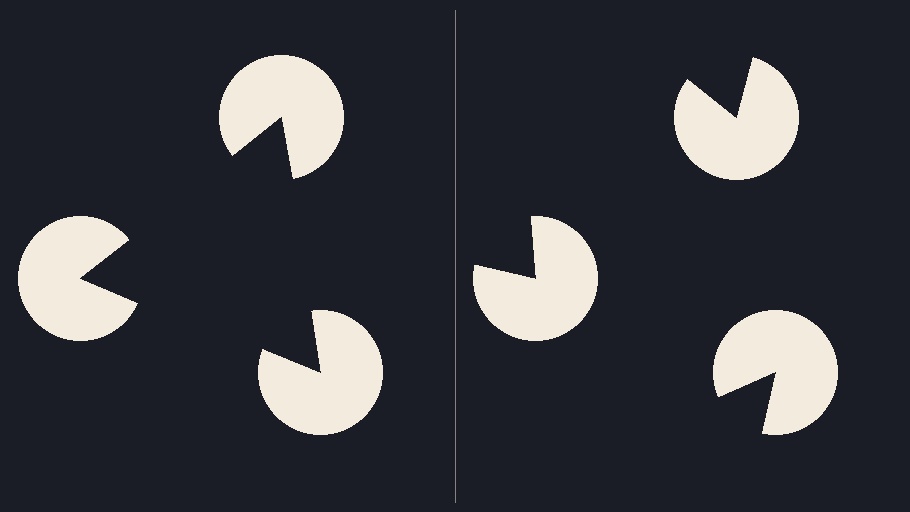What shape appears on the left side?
An illusory triangle.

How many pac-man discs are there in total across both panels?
6 — 3 on each side.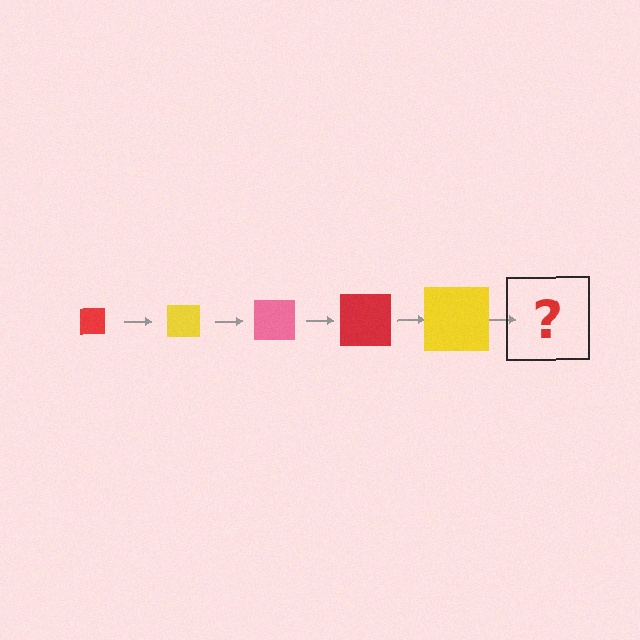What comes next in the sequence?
The next element should be a pink square, larger than the previous one.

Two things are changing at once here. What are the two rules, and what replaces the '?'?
The two rules are that the square grows larger each step and the color cycles through red, yellow, and pink. The '?' should be a pink square, larger than the previous one.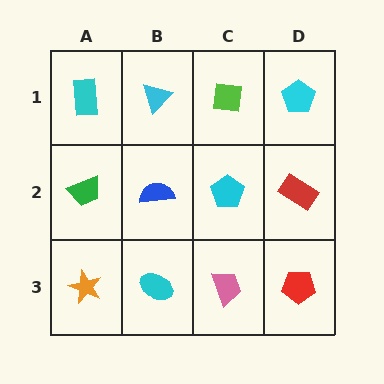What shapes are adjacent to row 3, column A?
A green trapezoid (row 2, column A), a cyan ellipse (row 3, column B).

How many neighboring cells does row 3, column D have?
2.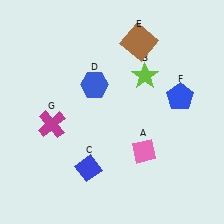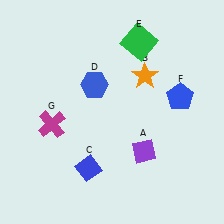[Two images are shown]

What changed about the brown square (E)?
In Image 1, E is brown. In Image 2, it changed to green.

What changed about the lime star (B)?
In Image 1, B is lime. In Image 2, it changed to orange.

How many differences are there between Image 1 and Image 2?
There are 3 differences between the two images.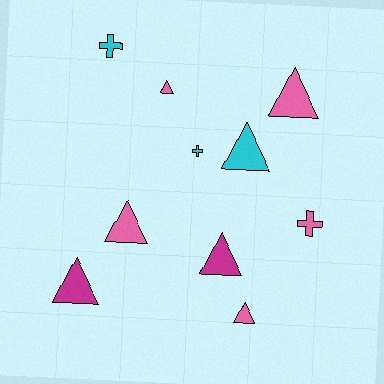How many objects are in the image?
There are 10 objects.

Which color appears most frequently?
Pink, with 5 objects.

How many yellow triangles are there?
There are no yellow triangles.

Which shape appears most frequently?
Triangle, with 7 objects.